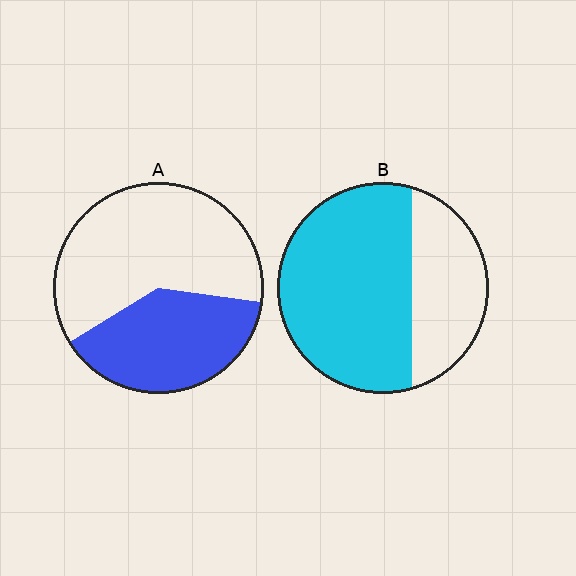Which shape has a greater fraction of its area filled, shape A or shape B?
Shape B.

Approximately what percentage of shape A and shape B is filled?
A is approximately 40% and B is approximately 65%.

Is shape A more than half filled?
No.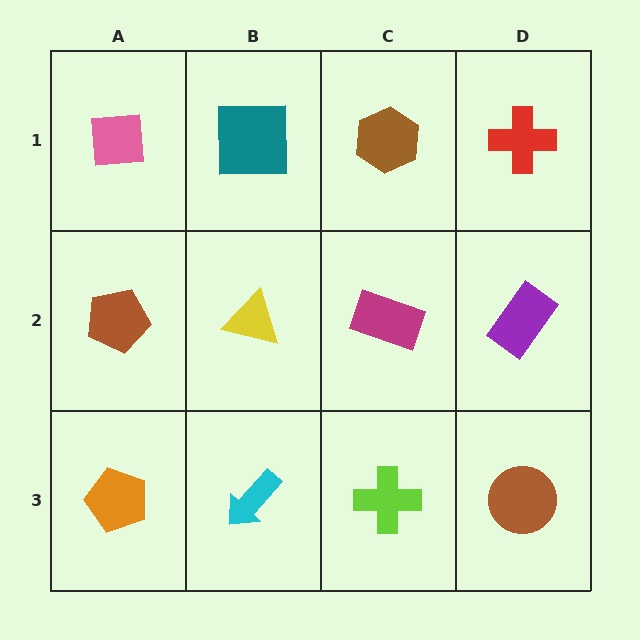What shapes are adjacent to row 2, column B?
A teal square (row 1, column B), a cyan arrow (row 3, column B), a brown pentagon (row 2, column A), a magenta rectangle (row 2, column C).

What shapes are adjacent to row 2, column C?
A brown hexagon (row 1, column C), a lime cross (row 3, column C), a yellow triangle (row 2, column B), a purple rectangle (row 2, column D).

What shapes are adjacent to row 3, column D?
A purple rectangle (row 2, column D), a lime cross (row 3, column C).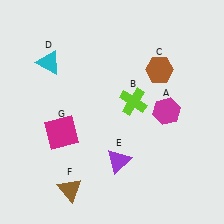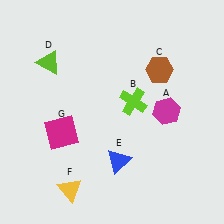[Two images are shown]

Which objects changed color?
D changed from cyan to lime. E changed from purple to blue. F changed from brown to yellow.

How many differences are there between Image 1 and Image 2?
There are 3 differences between the two images.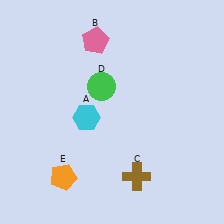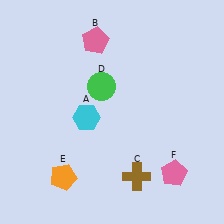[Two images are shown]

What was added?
A pink pentagon (F) was added in Image 2.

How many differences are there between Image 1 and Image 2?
There is 1 difference between the two images.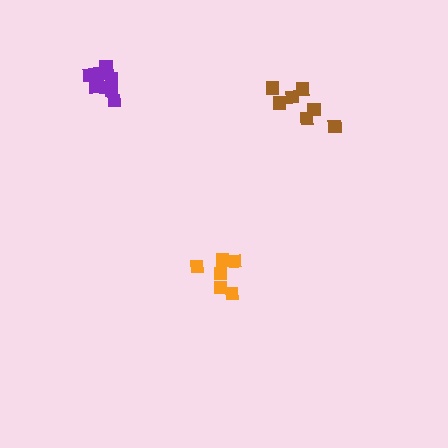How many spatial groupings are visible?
There are 3 spatial groupings.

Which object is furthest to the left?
The purple cluster is leftmost.